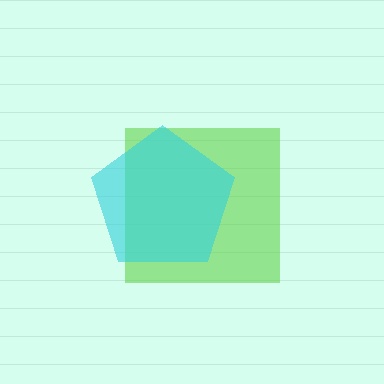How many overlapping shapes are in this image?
There are 2 overlapping shapes in the image.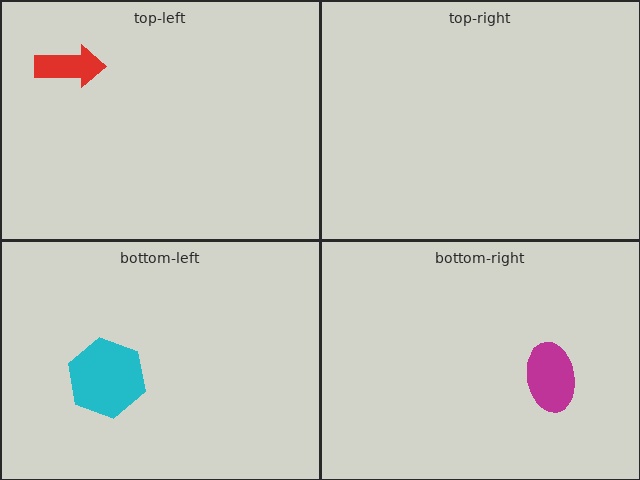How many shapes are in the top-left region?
1.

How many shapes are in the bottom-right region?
1.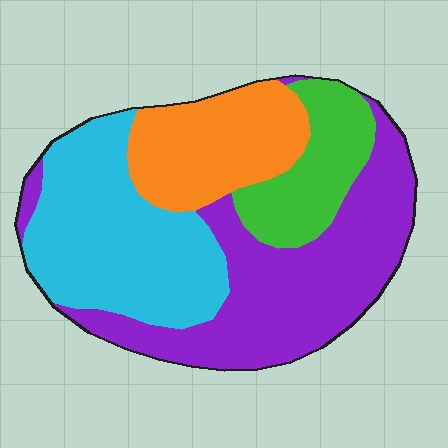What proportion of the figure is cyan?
Cyan takes up between a sixth and a third of the figure.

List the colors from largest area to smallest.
From largest to smallest: purple, cyan, orange, green.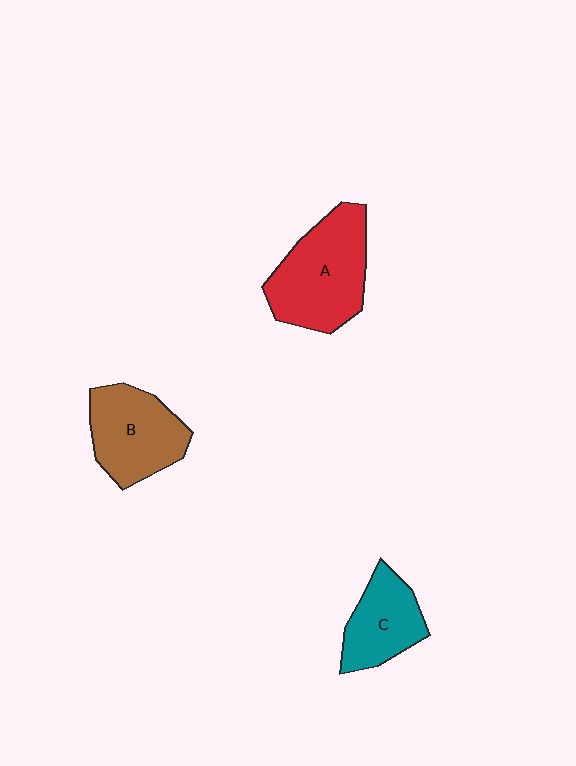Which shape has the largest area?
Shape A (red).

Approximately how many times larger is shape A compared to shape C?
Approximately 1.6 times.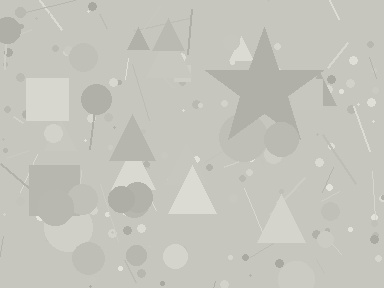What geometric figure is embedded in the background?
A star is embedded in the background.